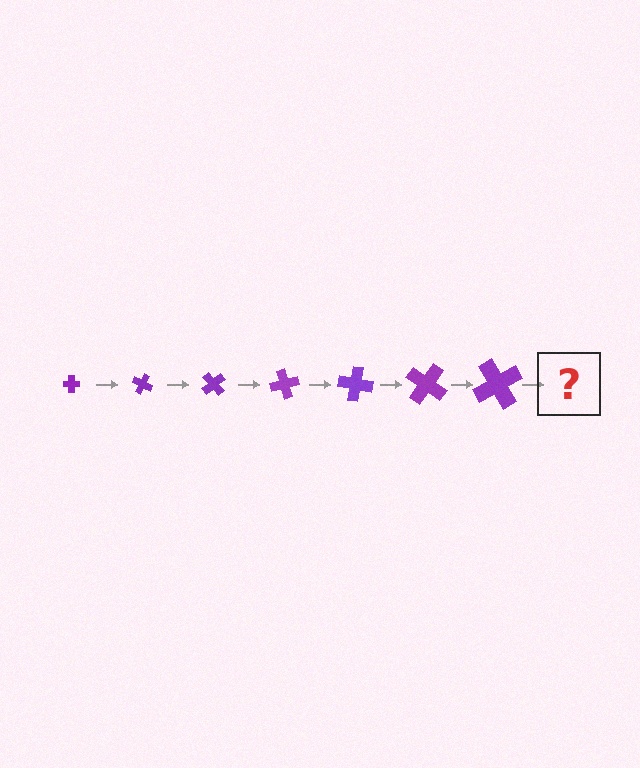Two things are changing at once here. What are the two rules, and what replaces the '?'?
The two rules are that the cross grows larger each step and it rotates 25 degrees each step. The '?' should be a cross, larger than the previous one and rotated 175 degrees from the start.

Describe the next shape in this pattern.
It should be a cross, larger than the previous one and rotated 175 degrees from the start.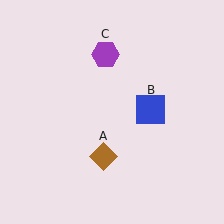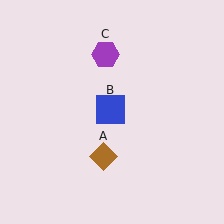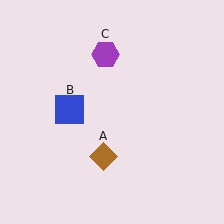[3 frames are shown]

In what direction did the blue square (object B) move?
The blue square (object B) moved left.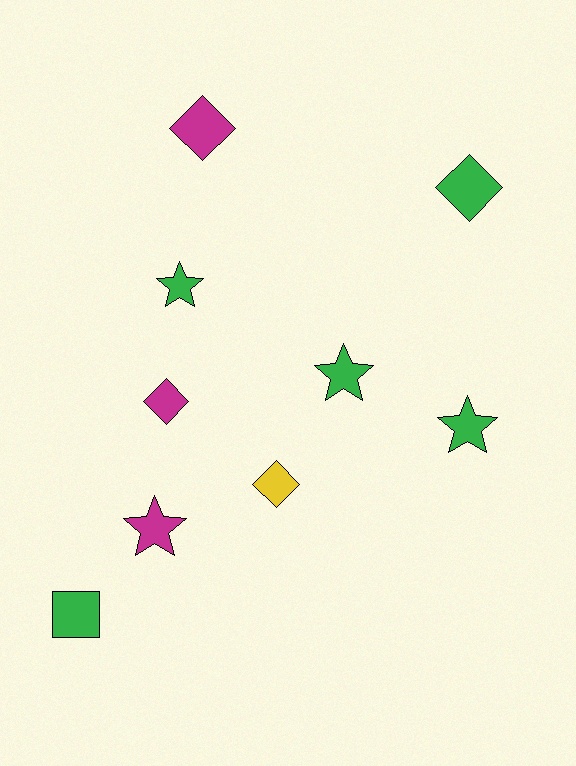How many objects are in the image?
There are 9 objects.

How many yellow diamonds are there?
There is 1 yellow diamond.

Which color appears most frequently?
Green, with 5 objects.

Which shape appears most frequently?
Diamond, with 4 objects.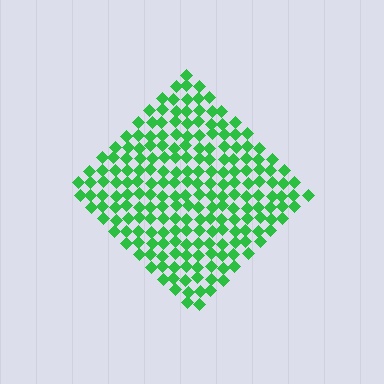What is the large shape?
The large shape is a diamond.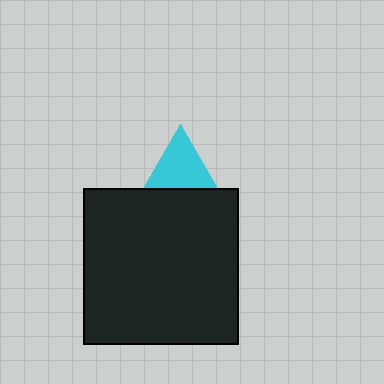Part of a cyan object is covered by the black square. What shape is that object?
It is a triangle.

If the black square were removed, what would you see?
You would see the complete cyan triangle.